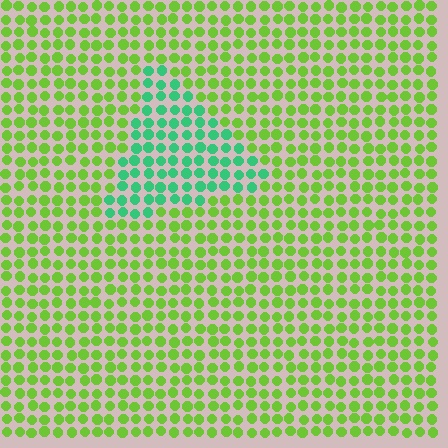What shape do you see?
I see a triangle.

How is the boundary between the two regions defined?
The boundary is defined purely by a slight shift in hue (about 52 degrees). Spacing, size, and orientation are identical on both sides.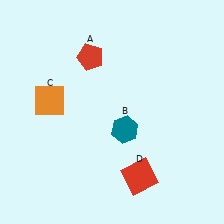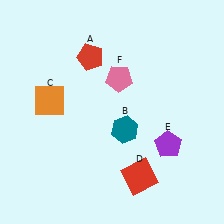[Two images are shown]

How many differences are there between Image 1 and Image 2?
There are 2 differences between the two images.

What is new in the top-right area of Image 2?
A pink pentagon (F) was added in the top-right area of Image 2.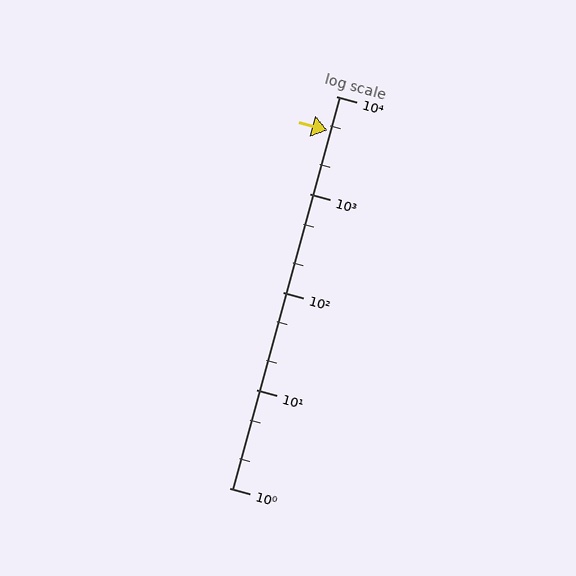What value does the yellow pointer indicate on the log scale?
The pointer indicates approximately 4500.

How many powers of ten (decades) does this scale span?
The scale spans 4 decades, from 1 to 10000.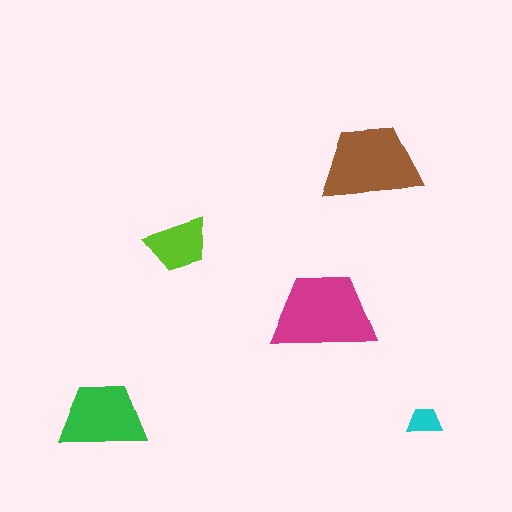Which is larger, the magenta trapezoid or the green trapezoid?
The magenta one.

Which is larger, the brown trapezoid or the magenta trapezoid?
The magenta one.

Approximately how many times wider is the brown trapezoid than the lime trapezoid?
About 1.5 times wider.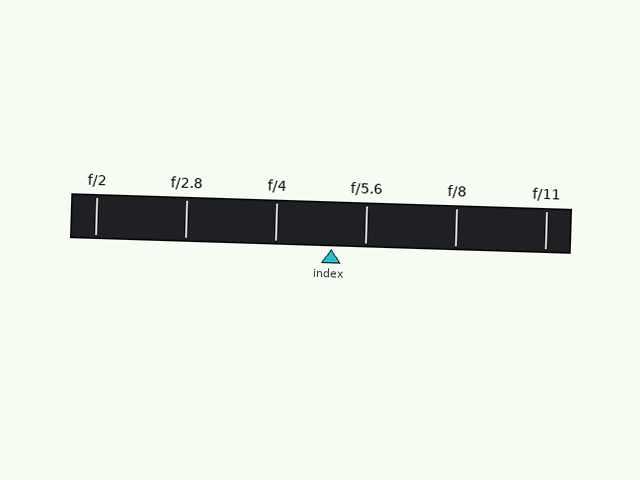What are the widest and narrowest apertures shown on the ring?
The widest aperture shown is f/2 and the narrowest is f/11.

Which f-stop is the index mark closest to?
The index mark is closest to f/5.6.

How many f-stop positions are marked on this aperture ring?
There are 6 f-stop positions marked.